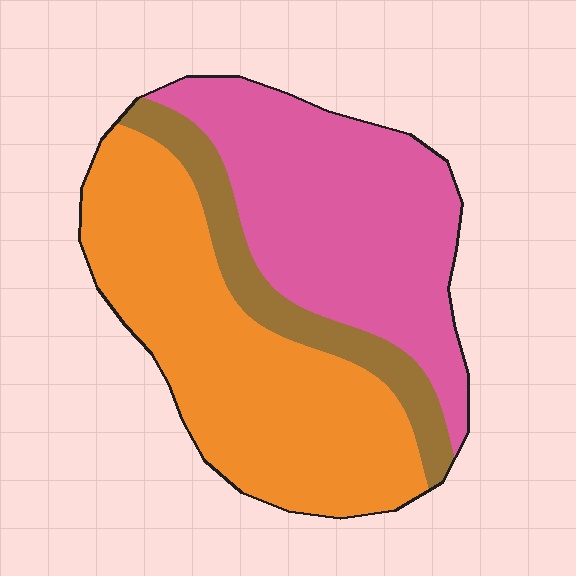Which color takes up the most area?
Orange, at roughly 45%.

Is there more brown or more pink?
Pink.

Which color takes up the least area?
Brown, at roughly 15%.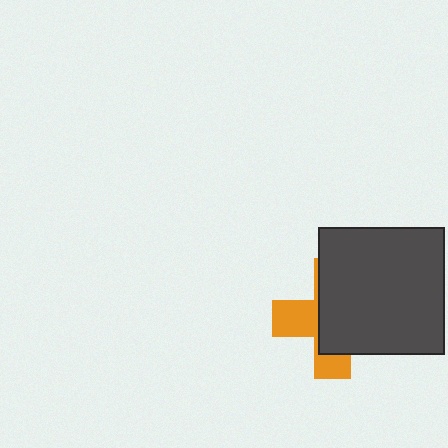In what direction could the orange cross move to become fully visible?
The orange cross could move left. That would shift it out from behind the dark gray square entirely.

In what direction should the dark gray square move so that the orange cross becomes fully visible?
The dark gray square should move right. That is the shortest direction to clear the overlap and leave the orange cross fully visible.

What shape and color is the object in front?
The object in front is a dark gray square.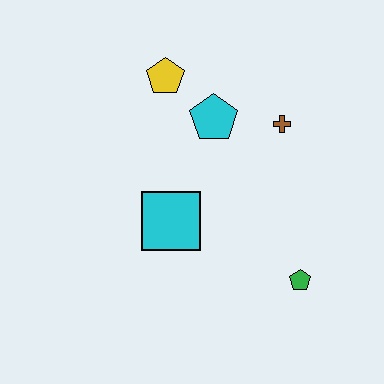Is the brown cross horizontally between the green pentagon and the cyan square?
Yes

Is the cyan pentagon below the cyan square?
No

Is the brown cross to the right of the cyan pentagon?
Yes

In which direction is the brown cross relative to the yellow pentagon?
The brown cross is to the right of the yellow pentagon.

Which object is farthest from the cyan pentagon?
The green pentagon is farthest from the cyan pentagon.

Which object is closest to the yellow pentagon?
The cyan pentagon is closest to the yellow pentagon.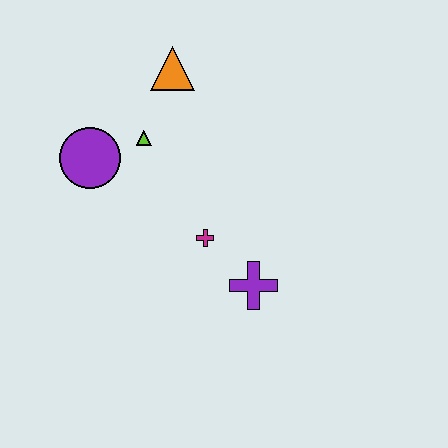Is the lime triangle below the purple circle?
No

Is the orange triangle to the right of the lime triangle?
Yes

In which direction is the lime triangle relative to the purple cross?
The lime triangle is above the purple cross.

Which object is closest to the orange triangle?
The lime triangle is closest to the orange triangle.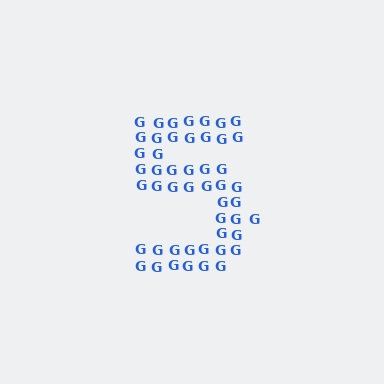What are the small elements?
The small elements are letter G's.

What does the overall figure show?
The overall figure shows the digit 5.